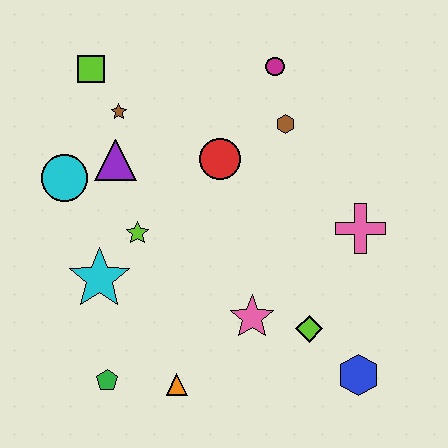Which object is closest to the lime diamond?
The pink star is closest to the lime diamond.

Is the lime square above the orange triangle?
Yes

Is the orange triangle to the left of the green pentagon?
No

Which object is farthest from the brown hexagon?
The green pentagon is farthest from the brown hexagon.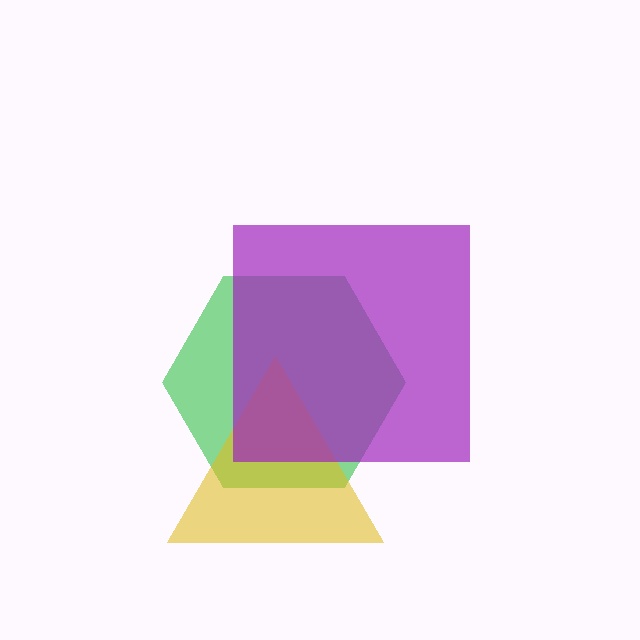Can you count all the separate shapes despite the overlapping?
Yes, there are 3 separate shapes.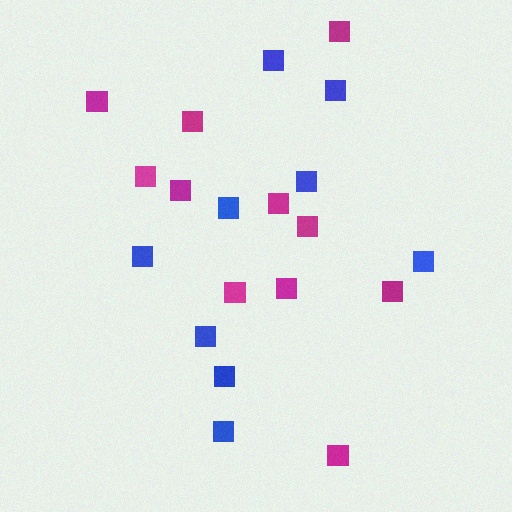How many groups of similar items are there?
There are 2 groups: one group of magenta squares (11) and one group of blue squares (9).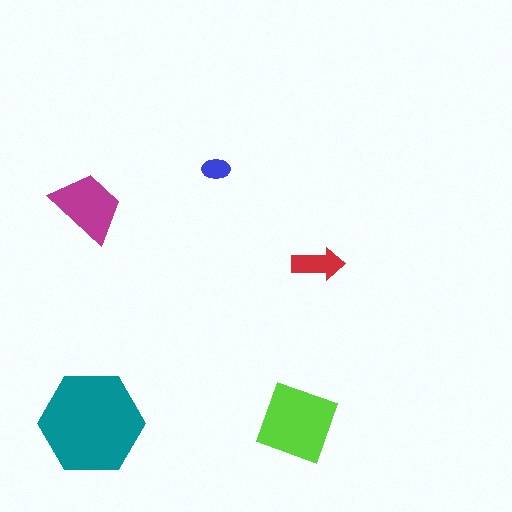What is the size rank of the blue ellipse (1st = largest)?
5th.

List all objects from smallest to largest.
The blue ellipse, the red arrow, the magenta trapezoid, the lime diamond, the teal hexagon.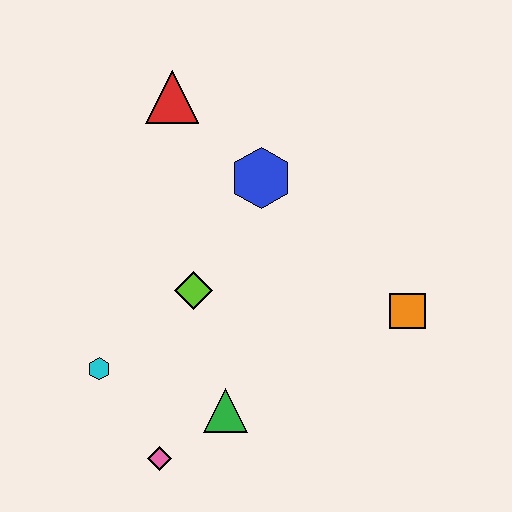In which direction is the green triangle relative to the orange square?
The green triangle is to the left of the orange square.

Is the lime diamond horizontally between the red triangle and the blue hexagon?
Yes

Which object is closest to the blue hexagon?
The red triangle is closest to the blue hexagon.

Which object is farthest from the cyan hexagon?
The orange square is farthest from the cyan hexagon.